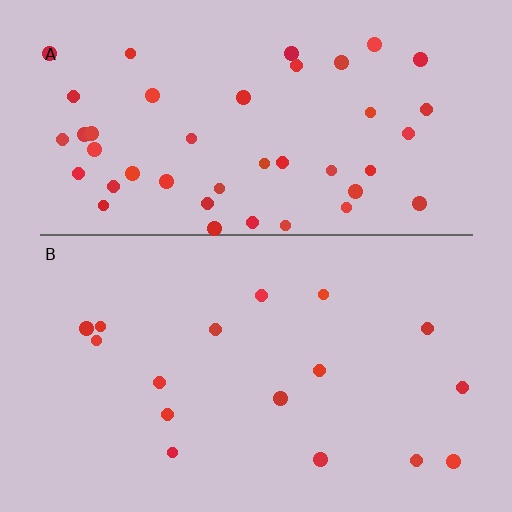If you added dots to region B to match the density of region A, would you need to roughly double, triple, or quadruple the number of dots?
Approximately triple.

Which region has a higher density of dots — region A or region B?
A (the top).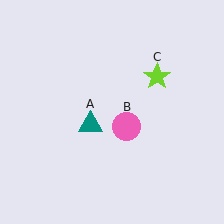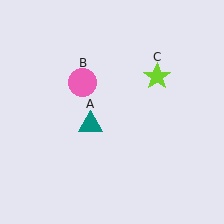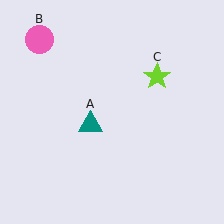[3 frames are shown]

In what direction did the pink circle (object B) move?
The pink circle (object B) moved up and to the left.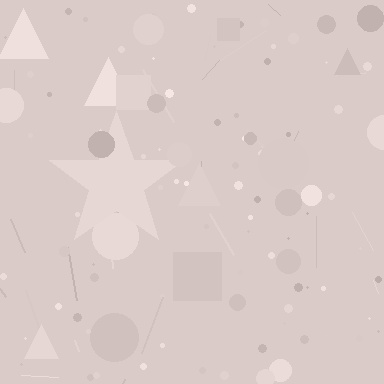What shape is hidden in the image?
A star is hidden in the image.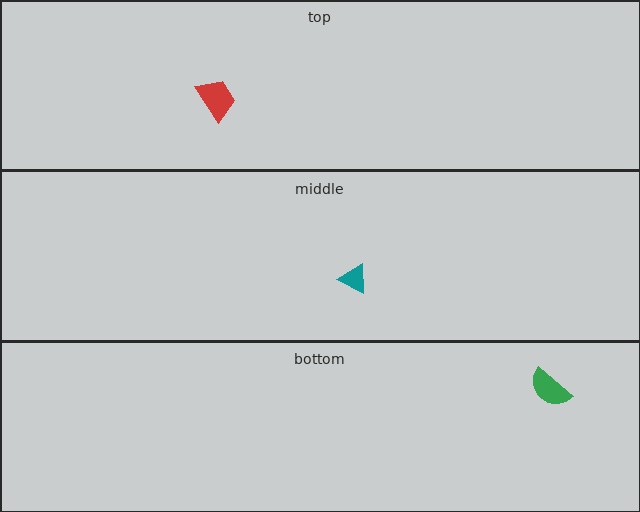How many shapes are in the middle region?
1.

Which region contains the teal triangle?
The middle region.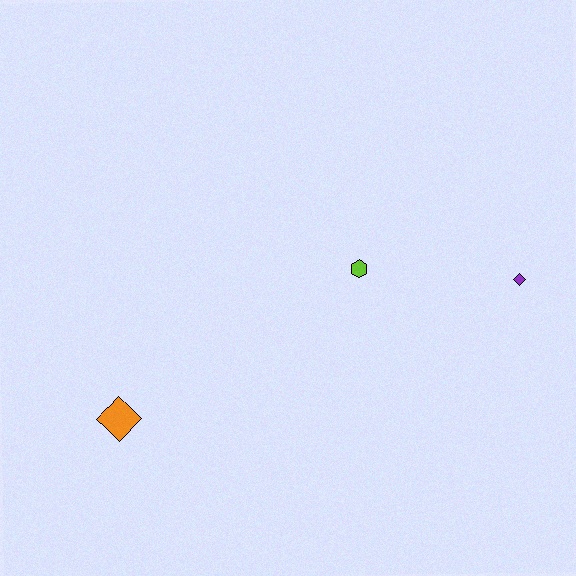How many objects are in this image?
There are 3 objects.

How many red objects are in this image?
There are no red objects.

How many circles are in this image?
There are no circles.